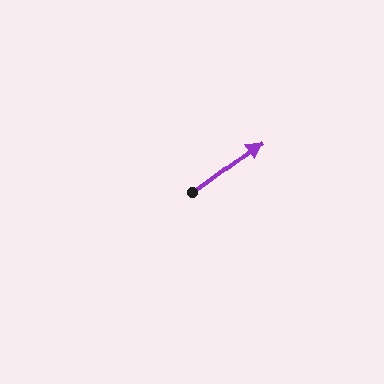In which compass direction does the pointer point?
Northeast.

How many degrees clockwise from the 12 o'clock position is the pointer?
Approximately 54 degrees.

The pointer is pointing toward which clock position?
Roughly 2 o'clock.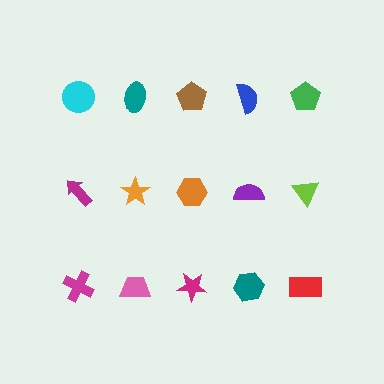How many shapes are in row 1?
5 shapes.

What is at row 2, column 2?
An orange star.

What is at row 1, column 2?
A teal ellipse.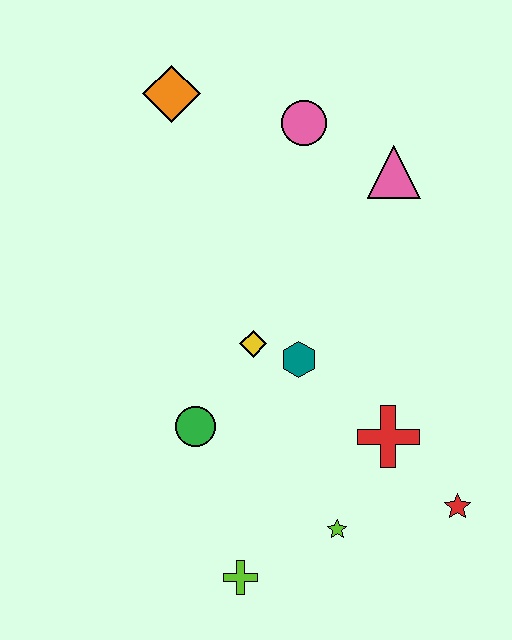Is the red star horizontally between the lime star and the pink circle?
No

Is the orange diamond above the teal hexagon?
Yes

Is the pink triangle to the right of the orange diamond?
Yes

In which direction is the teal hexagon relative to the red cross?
The teal hexagon is to the left of the red cross.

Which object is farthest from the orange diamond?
The red star is farthest from the orange diamond.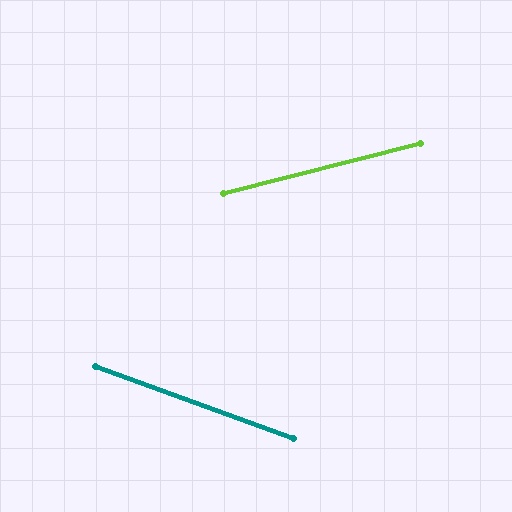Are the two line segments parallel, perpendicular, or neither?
Neither parallel nor perpendicular — they differ by about 34°.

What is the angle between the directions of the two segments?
Approximately 34 degrees.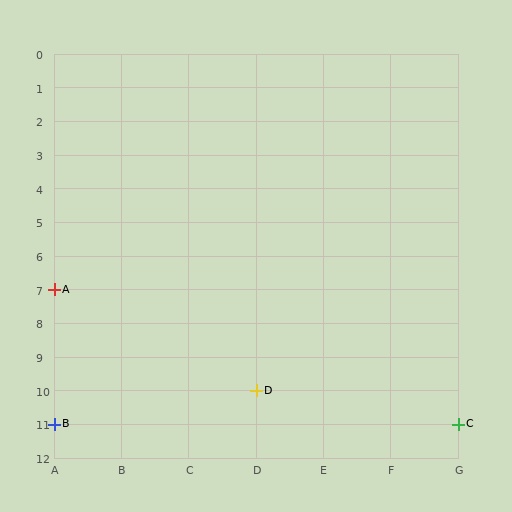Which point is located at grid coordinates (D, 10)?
Point D is at (D, 10).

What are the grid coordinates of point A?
Point A is at grid coordinates (A, 7).